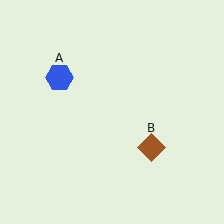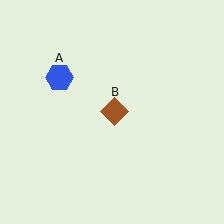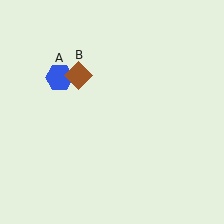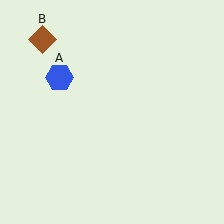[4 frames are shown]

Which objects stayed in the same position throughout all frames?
Blue hexagon (object A) remained stationary.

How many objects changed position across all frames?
1 object changed position: brown diamond (object B).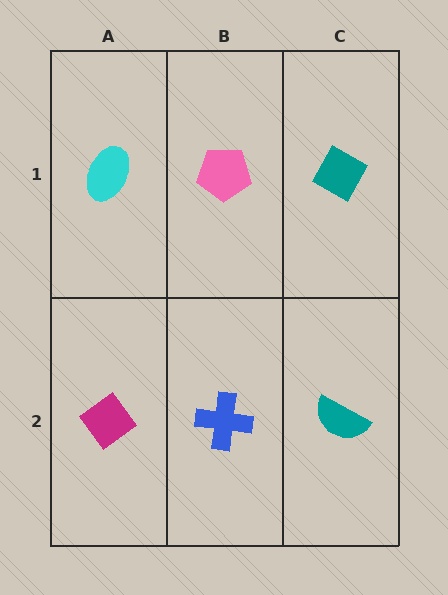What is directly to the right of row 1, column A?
A pink pentagon.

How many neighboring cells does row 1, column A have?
2.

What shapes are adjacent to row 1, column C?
A teal semicircle (row 2, column C), a pink pentagon (row 1, column B).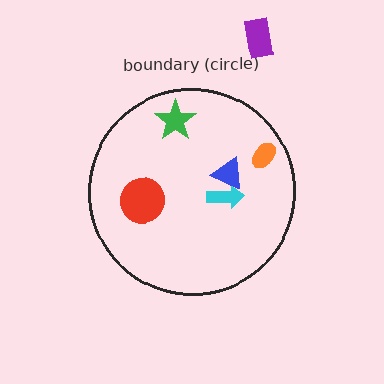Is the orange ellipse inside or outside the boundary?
Inside.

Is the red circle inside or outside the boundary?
Inside.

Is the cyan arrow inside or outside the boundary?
Inside.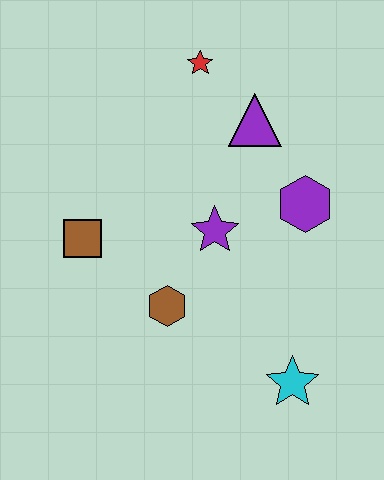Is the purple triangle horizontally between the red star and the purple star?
No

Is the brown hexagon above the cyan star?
Yes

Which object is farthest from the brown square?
The cyan star is farthest from the brown square.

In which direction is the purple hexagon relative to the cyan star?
The purple hexagon is above the cyan star.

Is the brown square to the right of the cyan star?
No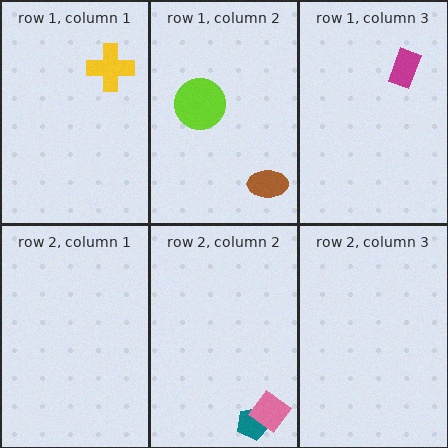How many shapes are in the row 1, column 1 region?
1.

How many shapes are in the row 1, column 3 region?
1.